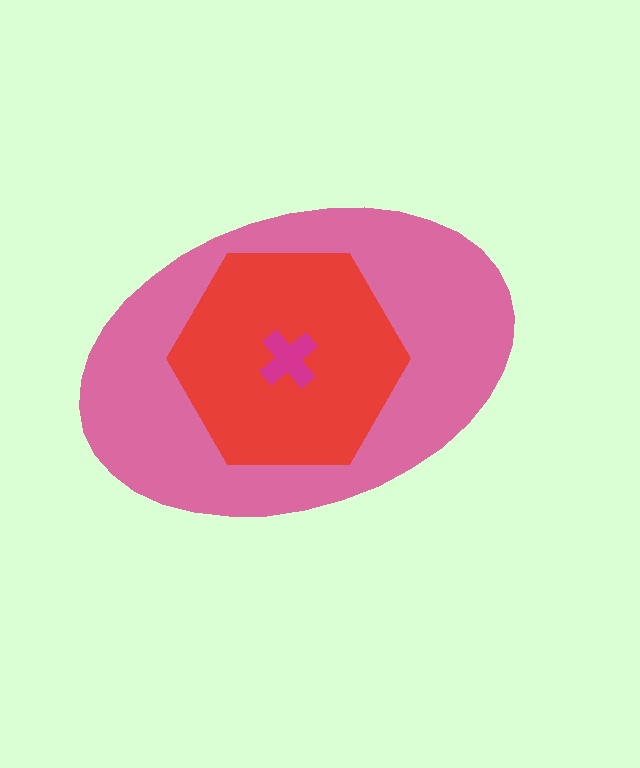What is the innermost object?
The magenta cross.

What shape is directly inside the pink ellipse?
The red hexagon.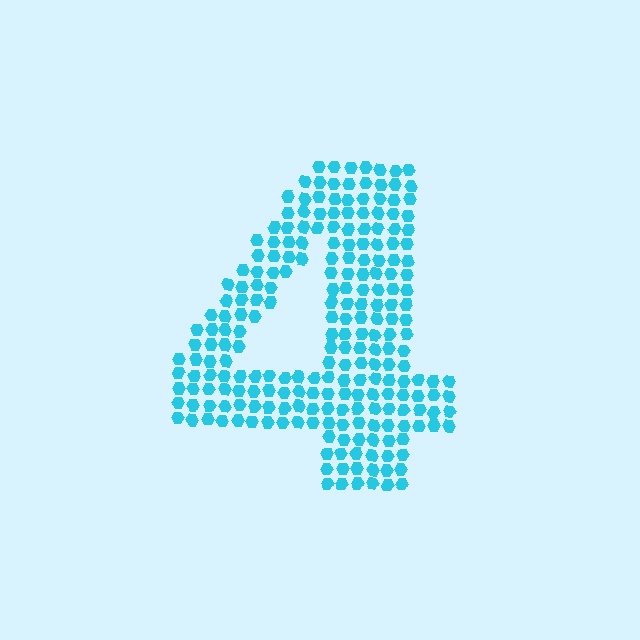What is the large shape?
The large shape is the digit 4.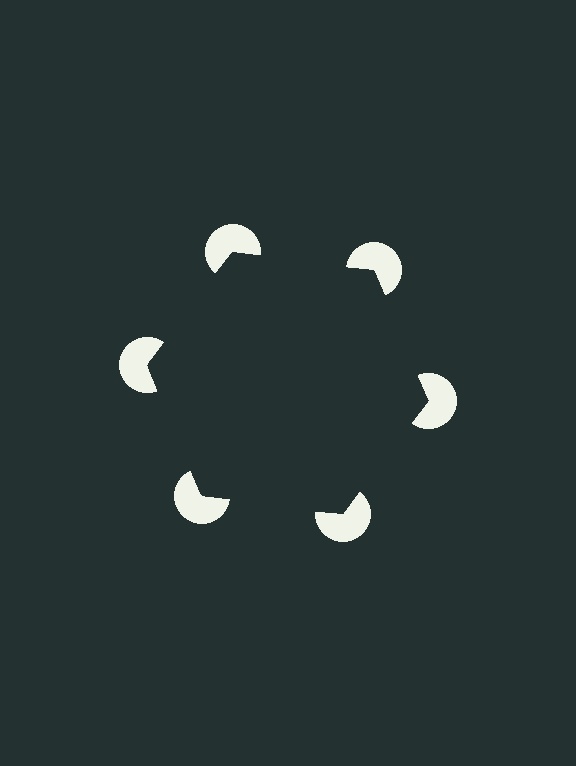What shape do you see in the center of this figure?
An illusory hexagon — its edges are inferred from the aligned wedge cuts in the pac-man discs, not physically drawn.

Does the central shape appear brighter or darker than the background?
It typically appears slightly darker than the background, even though no actual brightness change is drawn.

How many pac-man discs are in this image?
There are 6 — one at each vertex of the illusory hexagon.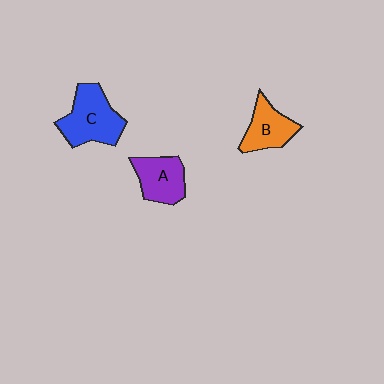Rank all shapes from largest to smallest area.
From largest to smallest: C (blue), A (purple), B (orange).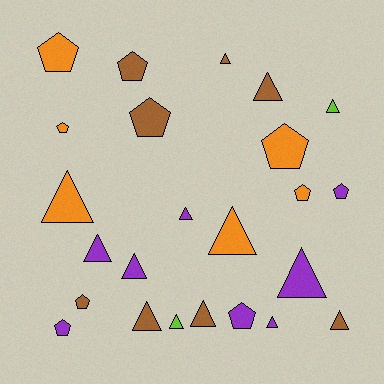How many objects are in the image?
There are 24 objects.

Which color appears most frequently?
Brown, with 8 objects.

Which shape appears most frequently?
Triangle, with 14 objects.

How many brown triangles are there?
There are 5 brown triangles.